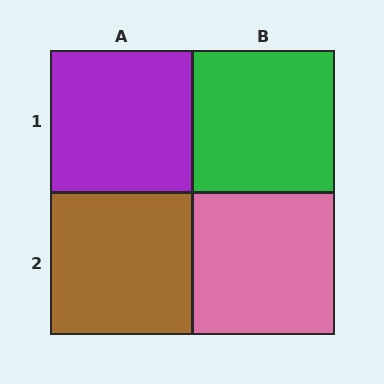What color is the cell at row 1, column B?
Green.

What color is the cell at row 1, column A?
Purple.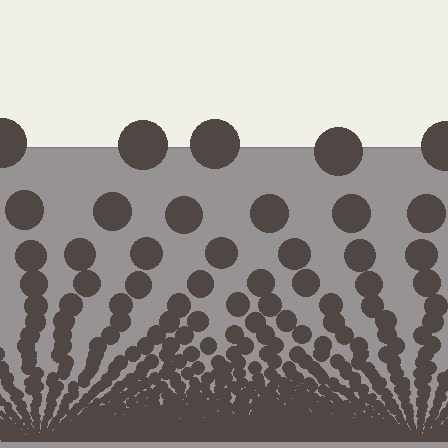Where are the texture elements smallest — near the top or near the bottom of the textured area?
Near the bottom.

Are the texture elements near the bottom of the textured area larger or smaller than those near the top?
Smaller. The gradient is inverted — elements near the bottom are smaller and denser.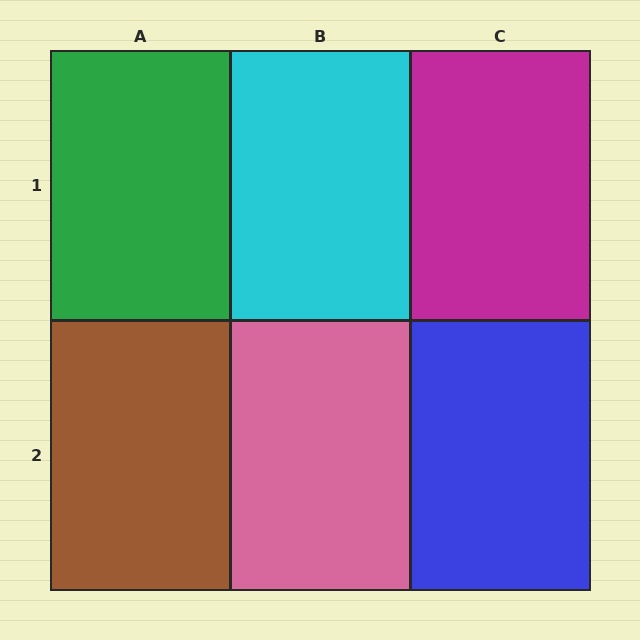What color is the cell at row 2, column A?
Brown.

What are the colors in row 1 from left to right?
Green, cyan, magenta.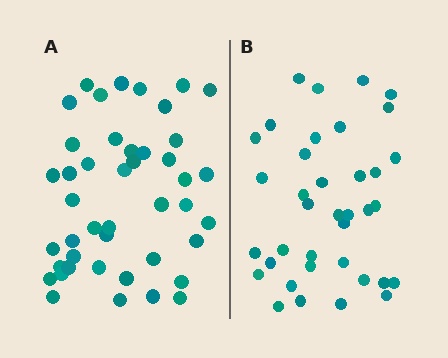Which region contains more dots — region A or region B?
Region A (the left region) has more dots.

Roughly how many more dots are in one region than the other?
Region A has roughly 8 or so more dots than region B.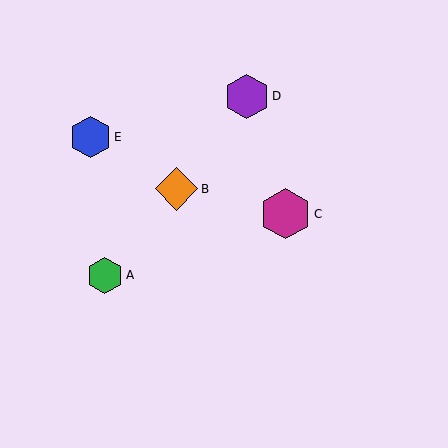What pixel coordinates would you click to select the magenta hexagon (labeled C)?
Click at (286, 214) to select the magenta hexagon C.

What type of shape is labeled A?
Shape A is a green hexagon.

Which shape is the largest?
The magenta hexagon (labeled C) is the largest.